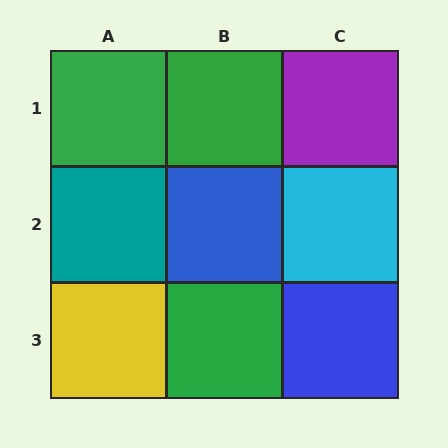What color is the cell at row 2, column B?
Blue.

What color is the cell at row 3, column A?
Yellow.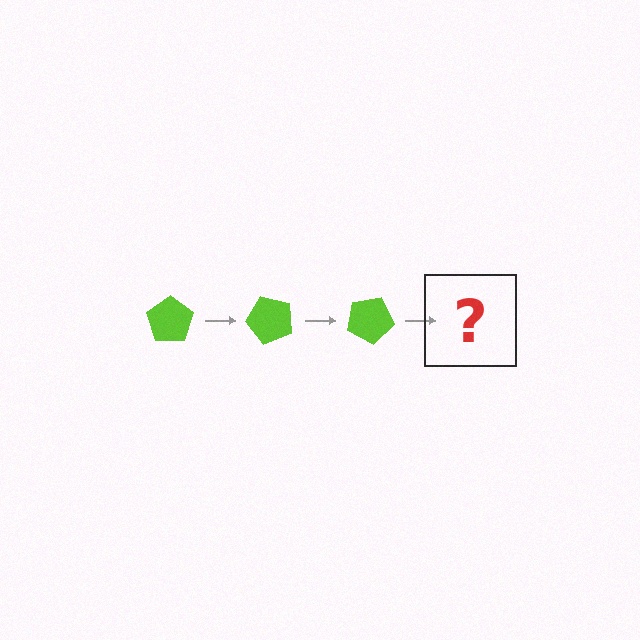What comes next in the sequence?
The next element should be a lime pentagon rotated 150 degrees.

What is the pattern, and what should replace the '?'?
The pattern is that the pentagon rotates 50 degrees each step. The '?' should be a lime pentagon rotated 150 degrees.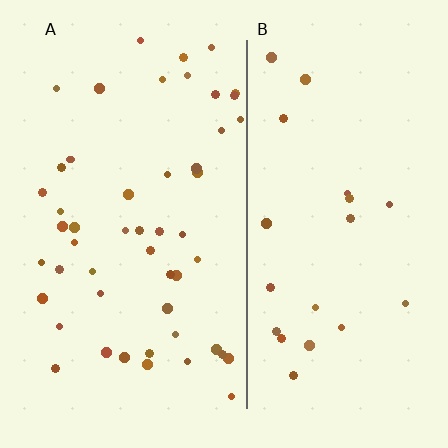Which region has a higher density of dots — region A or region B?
A (the left).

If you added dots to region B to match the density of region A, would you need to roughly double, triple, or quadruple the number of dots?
Approximately double.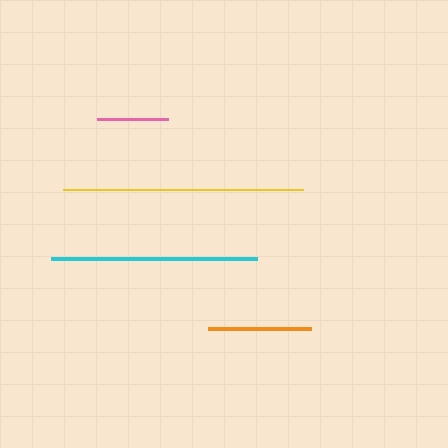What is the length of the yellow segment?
The yellow segment is approximately 240 pixels long.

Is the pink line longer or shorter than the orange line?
The orange line is longer than the pink line.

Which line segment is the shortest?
The pink line is the shortest at approximately 71 pixels.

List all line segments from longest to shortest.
From longest to shortest: yellow, cyan, orange, pink.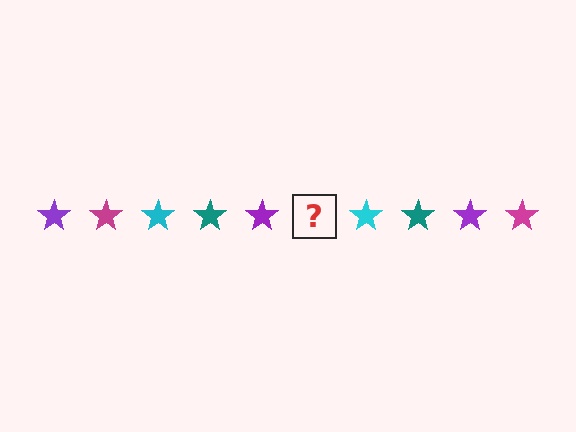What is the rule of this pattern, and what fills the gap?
The rule is that the pattern cycles through purple, magenta, cyan, teal stars. The gap should be filled with a magenta star.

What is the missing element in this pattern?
The missing element is a magenta star.